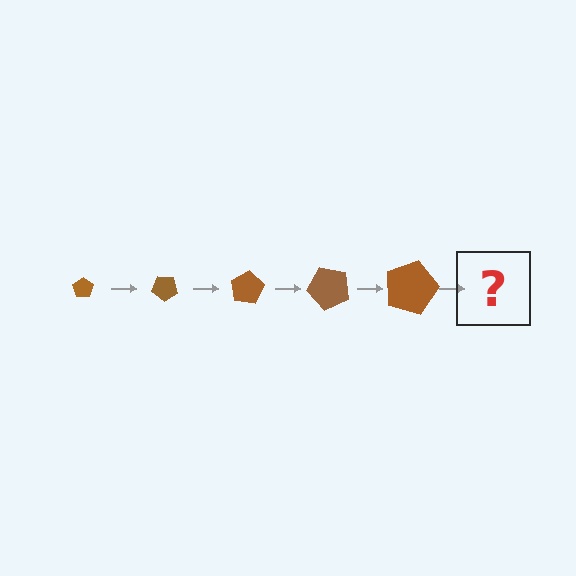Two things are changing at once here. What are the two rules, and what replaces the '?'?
The two rules are that the pentagon grows larger each step and it rotates 40 degrees each step. The '?' should be a pentagon, larger than the previous one and rotated 200 degrees from the start.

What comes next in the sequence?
The next element should be a pentagon, larger than the previous one and rotated 200 degrees from the start.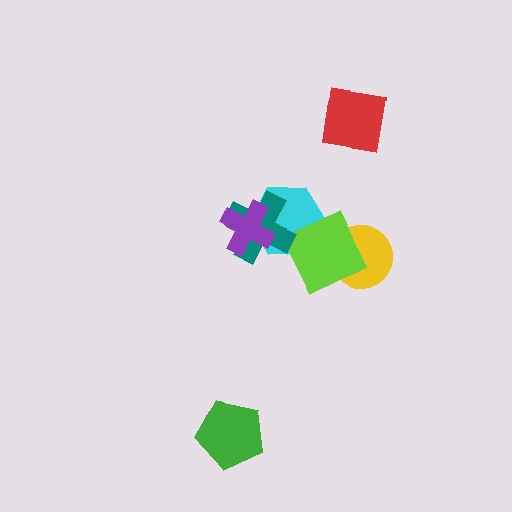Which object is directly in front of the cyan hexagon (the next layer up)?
The lime square is directly in front of the cyan hexagon.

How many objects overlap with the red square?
0 objects overlap with the red square.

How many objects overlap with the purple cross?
2 objects overlap with the purple cross.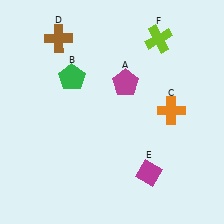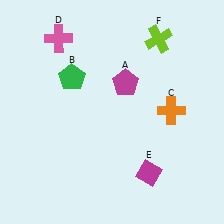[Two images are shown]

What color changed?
The cross (D) changed from brown in Image 1 to pink in Image 2.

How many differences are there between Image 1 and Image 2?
There is 1 difference between the two images.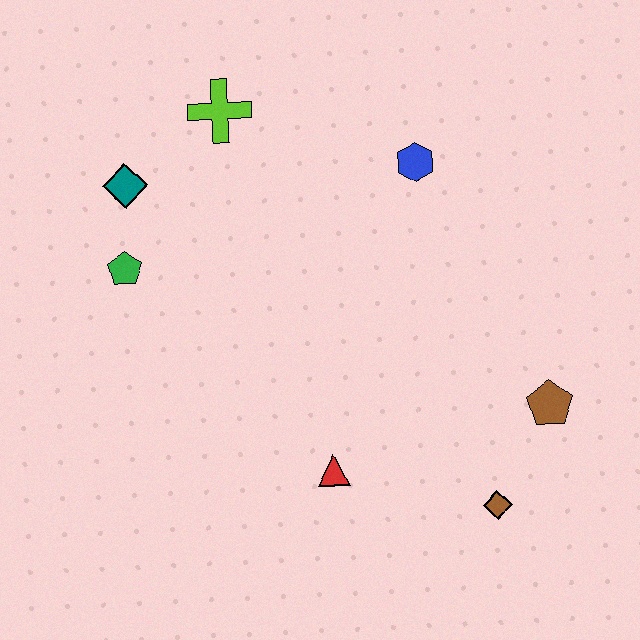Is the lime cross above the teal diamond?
Yes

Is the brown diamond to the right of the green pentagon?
Yes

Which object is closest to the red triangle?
The brown diamond is closest to the red triangle.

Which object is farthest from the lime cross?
The brown diamond is farthest from the lime cross.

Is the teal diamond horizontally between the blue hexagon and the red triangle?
No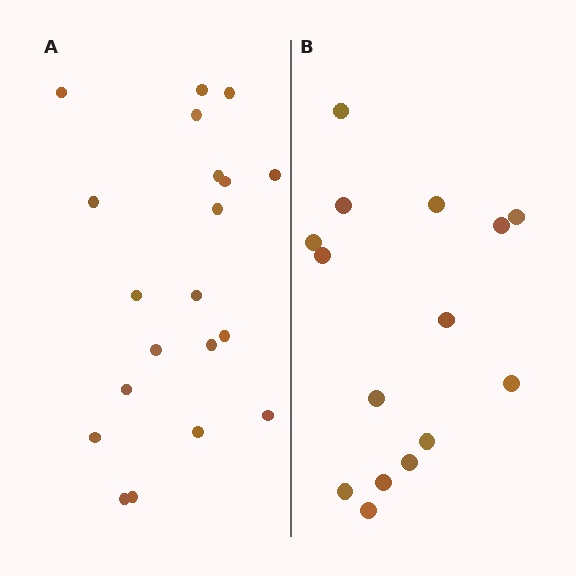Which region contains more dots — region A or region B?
Region A (the left region) has more dots.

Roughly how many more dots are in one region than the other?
Region A has about 5 more dots than region B.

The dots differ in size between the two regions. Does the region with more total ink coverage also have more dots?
No. Region B has more total ink coverage because its dots are larger, but region A actually contains more individual dots. Total area can be misleading — the number of items is what matters here.